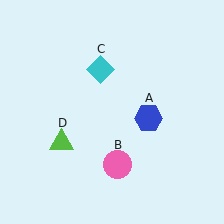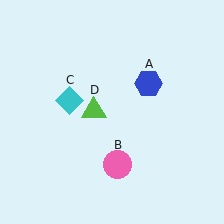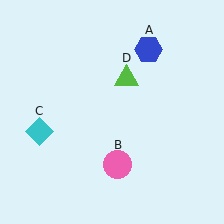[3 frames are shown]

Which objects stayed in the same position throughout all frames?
Pink circle (object B) remained stationary.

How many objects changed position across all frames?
3 objects changed position: blue hexagon (object A), cyan diamond (object C), lime triangle (object D).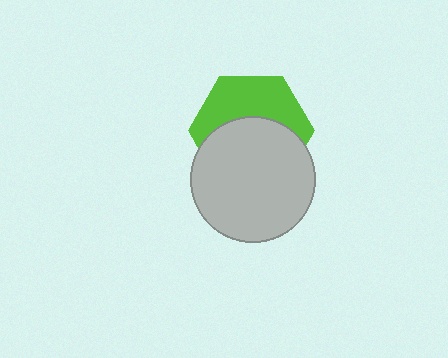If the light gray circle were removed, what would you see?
You would see the complete lime hexagon.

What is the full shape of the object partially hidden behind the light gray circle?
The partially hidden object is a lime hexagon.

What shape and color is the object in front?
The object in front is a light gray circle.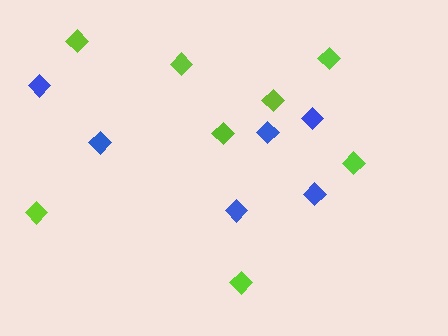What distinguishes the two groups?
There are 2 groups: one group of lime diamonds (8) and one group of blue diamonds (6).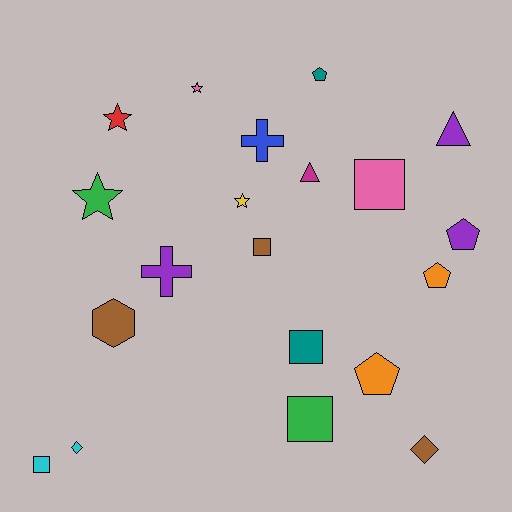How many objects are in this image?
There are 20 objects.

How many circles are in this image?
There are no circles.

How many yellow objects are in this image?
There is 1 yellow object.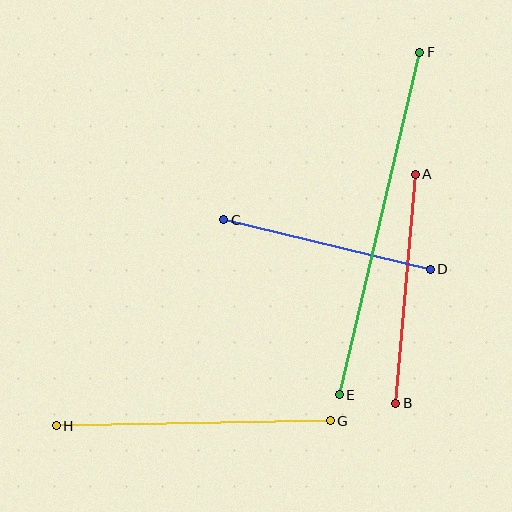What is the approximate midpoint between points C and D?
The midpoint is at approximately (327, 244) pixels.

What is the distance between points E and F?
The distance is approximately 352 pixels.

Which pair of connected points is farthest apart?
Points E and F are farthest apart.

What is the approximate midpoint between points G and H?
The midpoint is at approximately (193, 423) pixels.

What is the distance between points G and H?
The distance is approximately 274 pixels.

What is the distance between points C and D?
The distance is approximately 212 pixels.